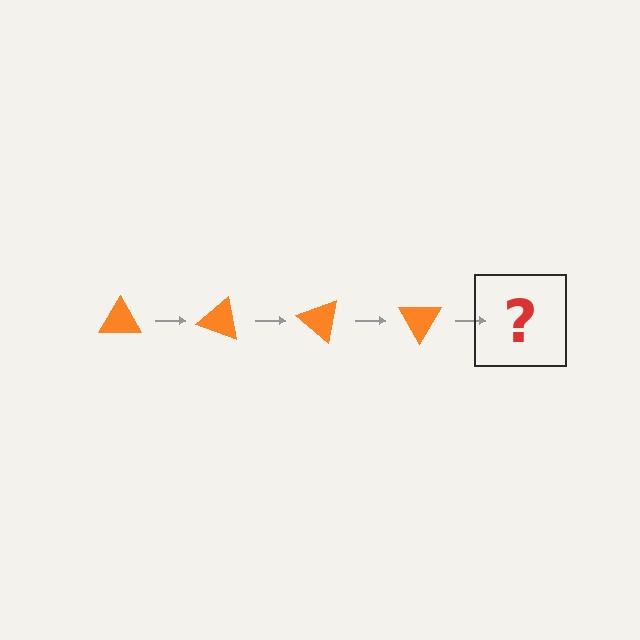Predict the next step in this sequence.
The next step is an orange triangle rotated 80 degrees.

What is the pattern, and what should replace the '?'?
The pattern is that the triangle rotates 20 degrees each step. The '?' should be an orange triangle rotated 80 degrees.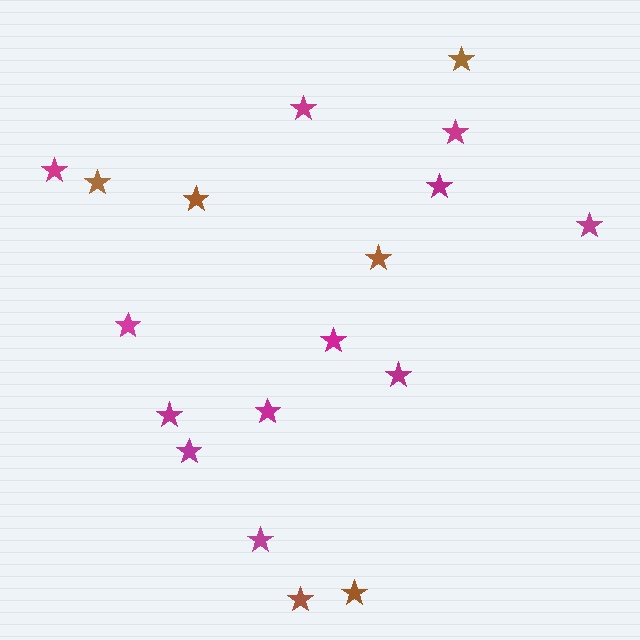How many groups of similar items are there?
There are 2 groups: one group of brown stars (6) and one group of magenta stars (12).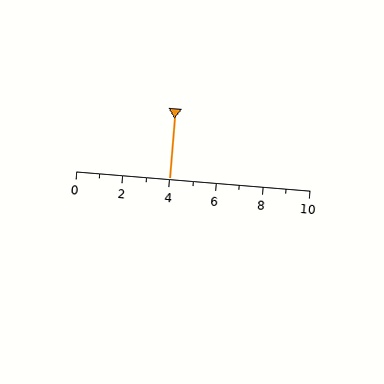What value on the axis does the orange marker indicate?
The marker indicates approximately 4.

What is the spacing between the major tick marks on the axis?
The major ticks are spaced 2 apart.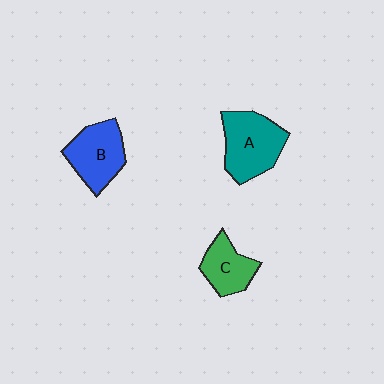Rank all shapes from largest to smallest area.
From largest to smallest: A (teal), B (blue), C (green).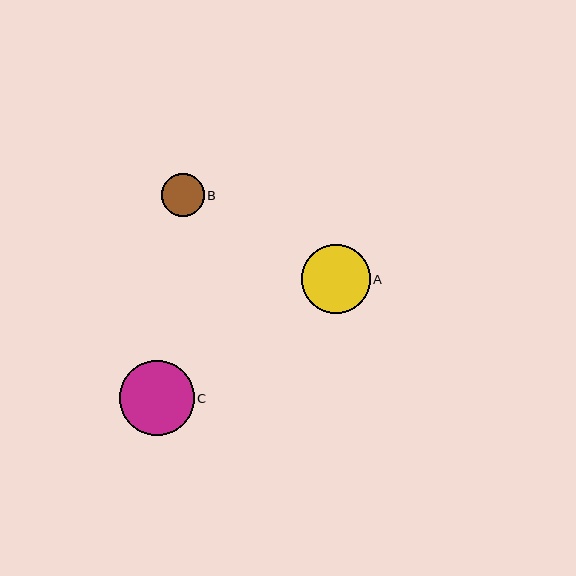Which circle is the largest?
Circle C is the largest with a size of approximately 75 pixels.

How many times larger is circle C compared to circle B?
Circle C is approximately 1.7 times the size of circle B.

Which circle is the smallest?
Circle B is the smallest with a size of approximately 43 pixels.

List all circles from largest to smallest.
From largest to smallest: C, A, B.